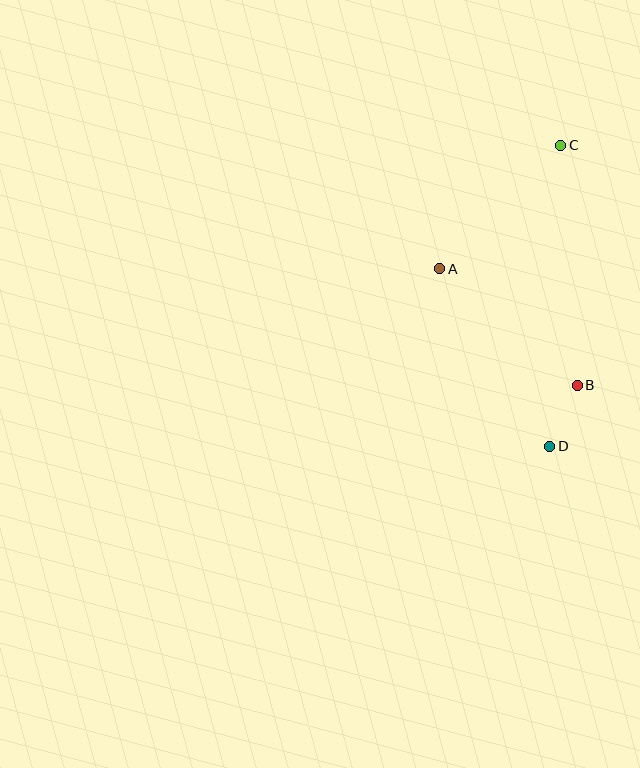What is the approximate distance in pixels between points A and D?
The distance between A and D is approximately 209 pixels.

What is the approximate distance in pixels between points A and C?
The distance between A and C is approximately 173 pixels.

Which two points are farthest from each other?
Points C and D are farthest from each other.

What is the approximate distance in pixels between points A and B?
The distance between A and B is approximately 180 pixels.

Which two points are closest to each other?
Points B and D are closest to each other.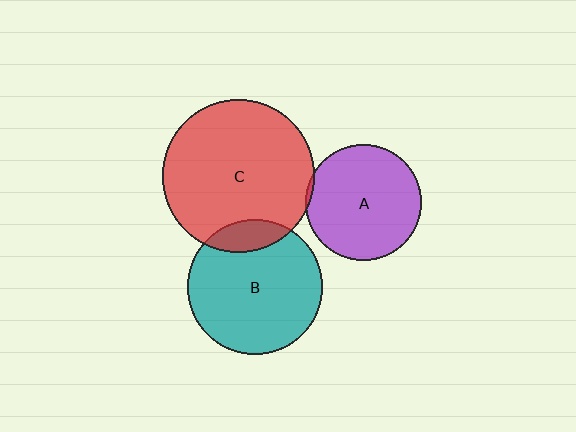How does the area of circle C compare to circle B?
Approximately 1.3 times.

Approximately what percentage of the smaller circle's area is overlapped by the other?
Approximately 15%.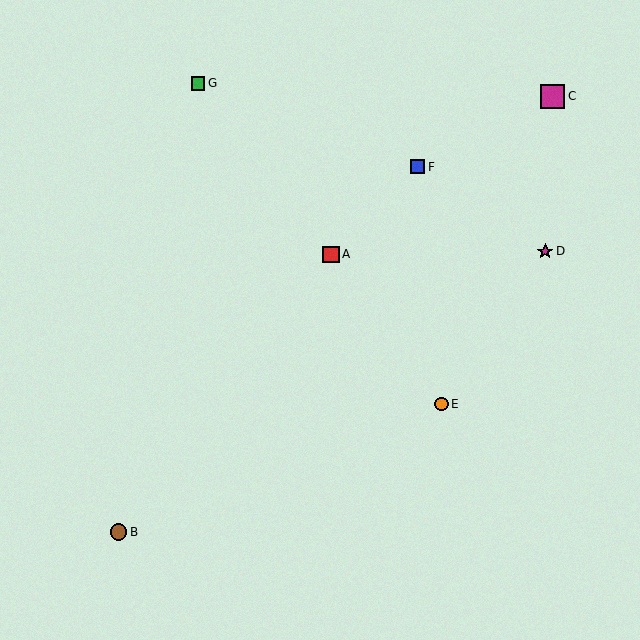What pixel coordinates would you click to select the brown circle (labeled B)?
Click at (119, 532) to select the brown circle B.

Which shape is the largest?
The magenta square (labeled C) is the largest.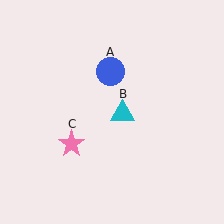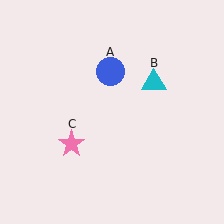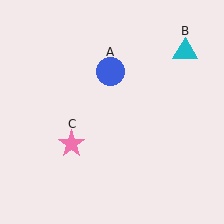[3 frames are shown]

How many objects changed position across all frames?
1 object changed position: cyan triangle (object B).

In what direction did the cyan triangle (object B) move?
The cyan triangle (object B) moved up and to the right.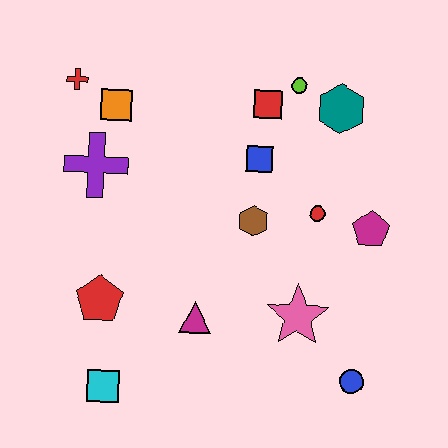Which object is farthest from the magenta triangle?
The red cross is farthest from the magenta triangle.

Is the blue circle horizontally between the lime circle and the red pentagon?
No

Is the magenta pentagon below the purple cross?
Yes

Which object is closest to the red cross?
The orange square is closest to the red cross.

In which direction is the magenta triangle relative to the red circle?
The magenta triangle is to the left of the red circle.